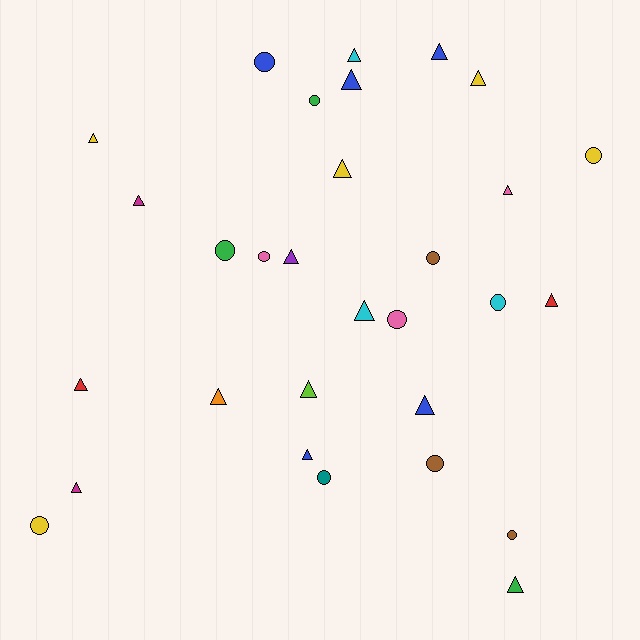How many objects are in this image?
There are 30 objects.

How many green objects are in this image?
There are 3 green objects.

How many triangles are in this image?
There are 18 triangles.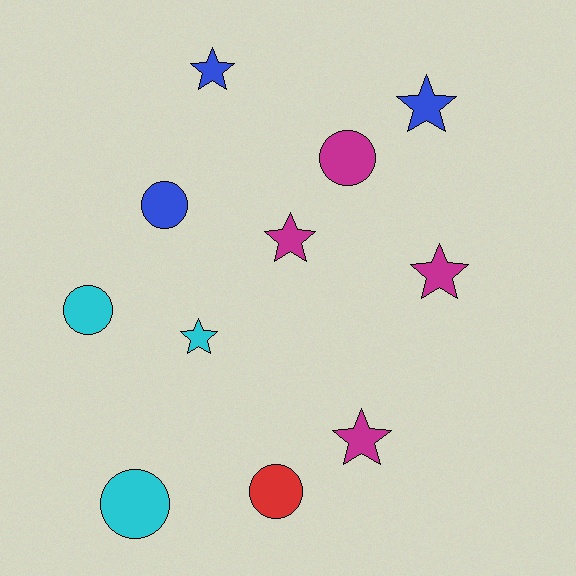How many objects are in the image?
There are 11 objects.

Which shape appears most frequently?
Star, with 6 objects.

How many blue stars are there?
There are 2 blue stars.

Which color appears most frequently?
Magenta, with 4 objects.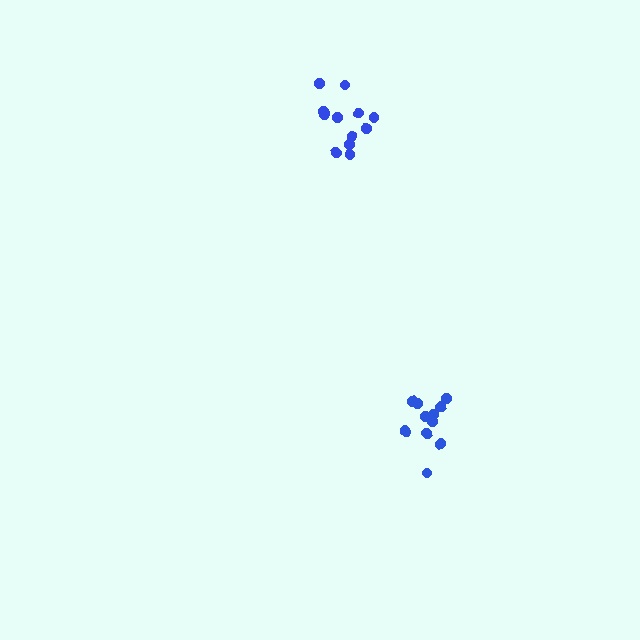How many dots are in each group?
Group 1: 12 dots, Group 2: 12 dots (24 total).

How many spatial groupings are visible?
There are 2 spatial groupings.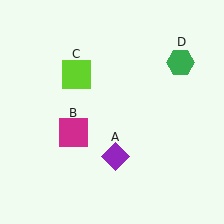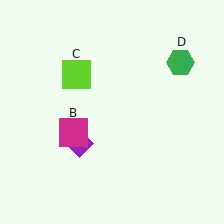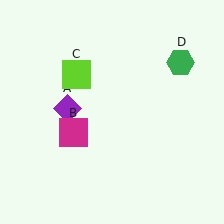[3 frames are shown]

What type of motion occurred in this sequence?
The purple diamond (object A) rotated clockwise around the center of the scene.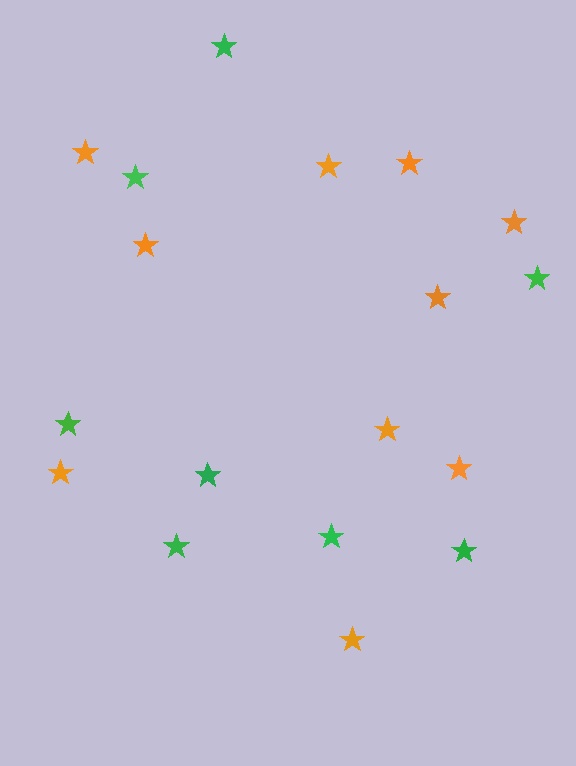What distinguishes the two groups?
There are 2 groups: one group of green stars (8) and one group of orange stars (10).